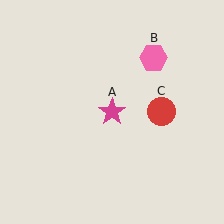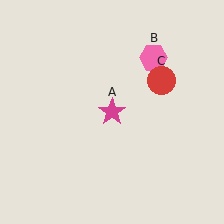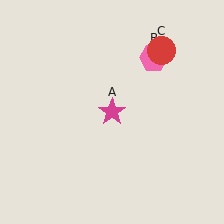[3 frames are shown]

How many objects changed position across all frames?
1 object changed position: red circle (object C).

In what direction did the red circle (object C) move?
The red circle (object C) moved up.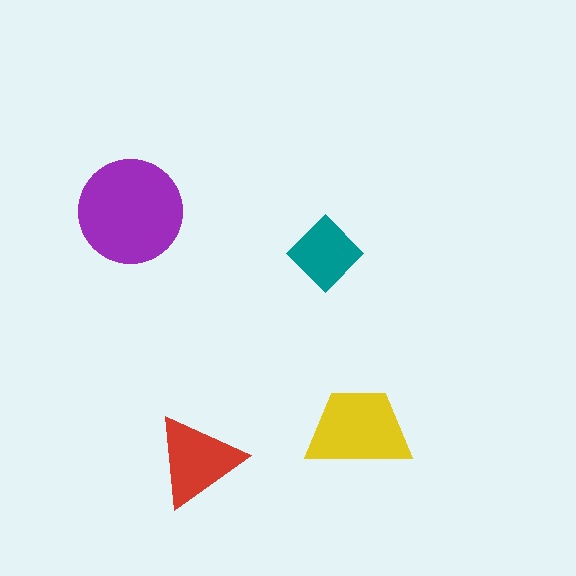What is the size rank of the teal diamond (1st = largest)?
4th.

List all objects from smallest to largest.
The teal diamond, the red triangle, the yellow trapezoid, the purple circle.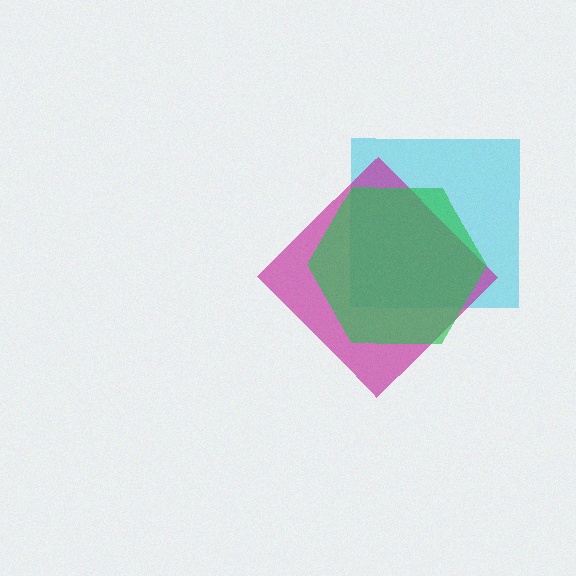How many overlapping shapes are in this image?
There are 3 overlapping shapes in the image.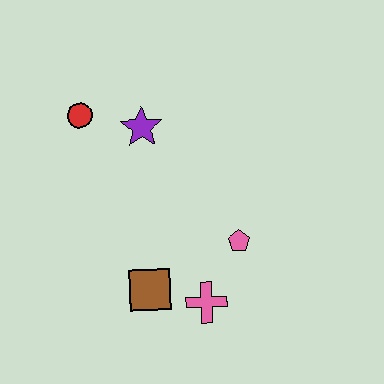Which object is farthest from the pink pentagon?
The red circle is farthest from the pink pentagon.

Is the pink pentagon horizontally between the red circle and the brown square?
No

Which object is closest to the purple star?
The red circle is closest to the purple star.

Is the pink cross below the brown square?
Yes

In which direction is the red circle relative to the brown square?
The red circle is above the brown square.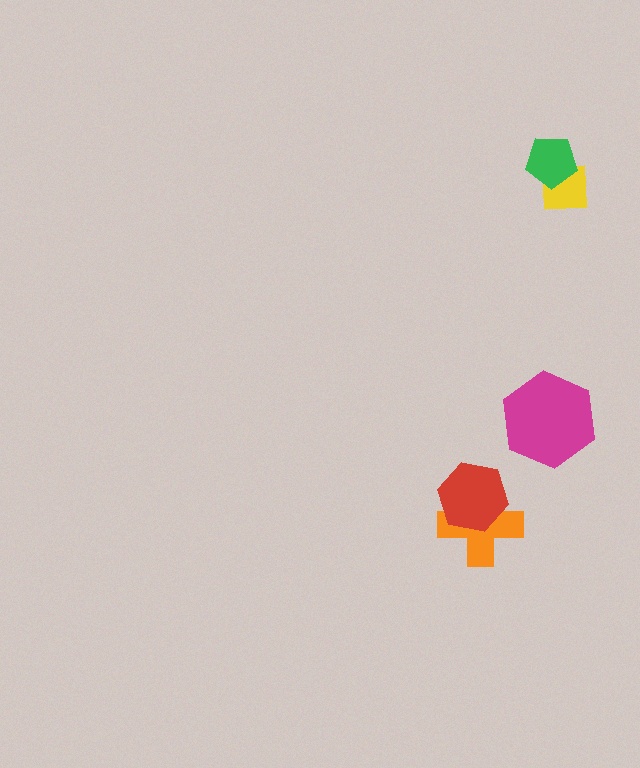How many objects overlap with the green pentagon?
1 object overlaps with the green pentagon.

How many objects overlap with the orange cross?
1 object overlaps with the orange cross.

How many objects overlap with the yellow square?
1 object overlaps with the yellow square.